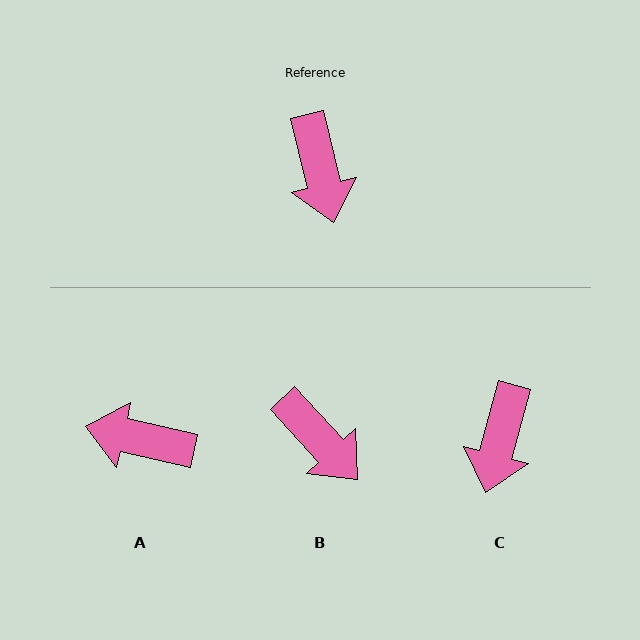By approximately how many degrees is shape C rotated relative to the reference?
Approximately 28 degrees clockwise.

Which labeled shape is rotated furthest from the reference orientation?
A, about 116 degrees away.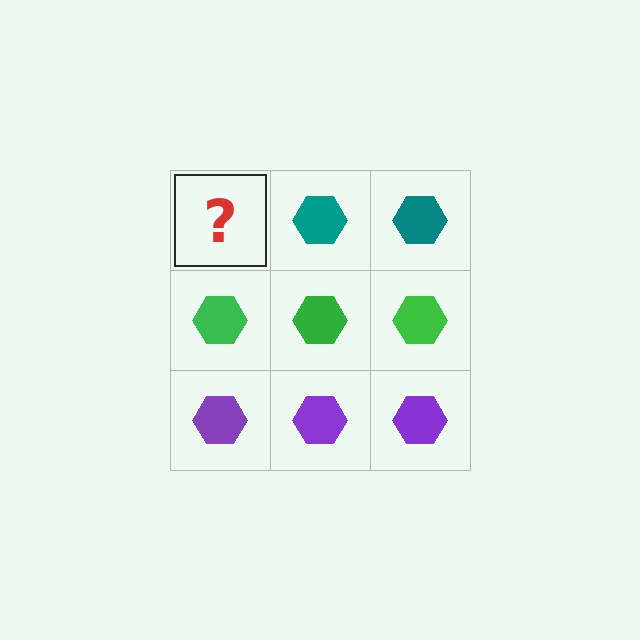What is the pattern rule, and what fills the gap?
The rule is that each row has a consistent color. The gap should be filled with a teal hexagon.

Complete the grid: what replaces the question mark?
The question mark should be replaced with a teal hexagon.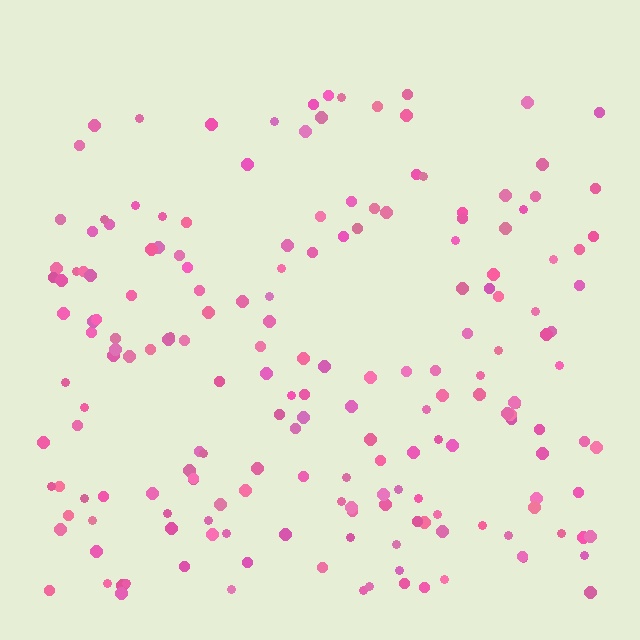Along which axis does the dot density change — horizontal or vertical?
Vertical.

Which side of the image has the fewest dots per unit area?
The top.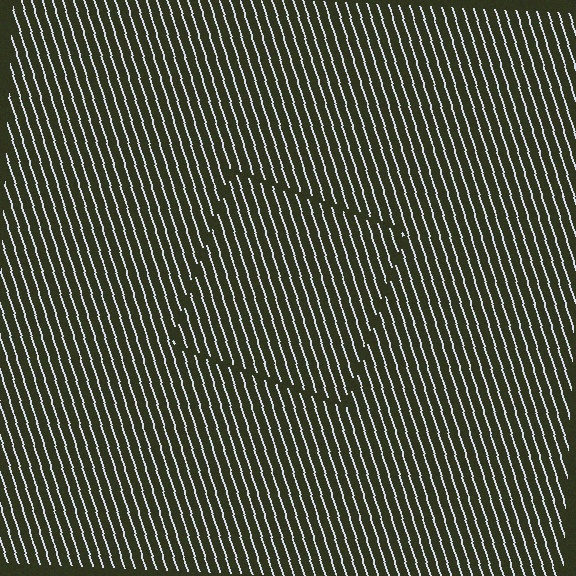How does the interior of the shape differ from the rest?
The interior of the shape contains the same grating, shifted by half a period — the contour is defined by the phase discontinuity where line-ends from the inner and outer gratings abut.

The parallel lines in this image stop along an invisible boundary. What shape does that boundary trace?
An illusory square. The interior of the shape contains the same grating, shifted by half a period — the contour is defined by the phase discontinuity where line-ends from the inner and outer gratings abut.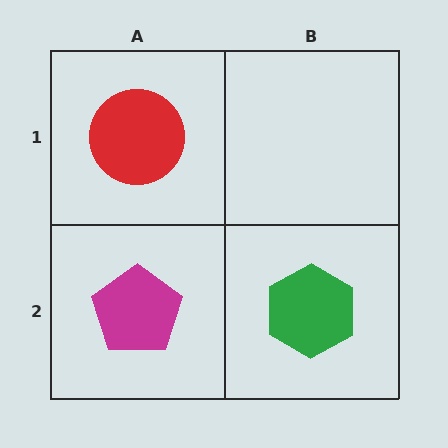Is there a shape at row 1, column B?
No, that cell is empty.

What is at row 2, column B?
A green hexagon.